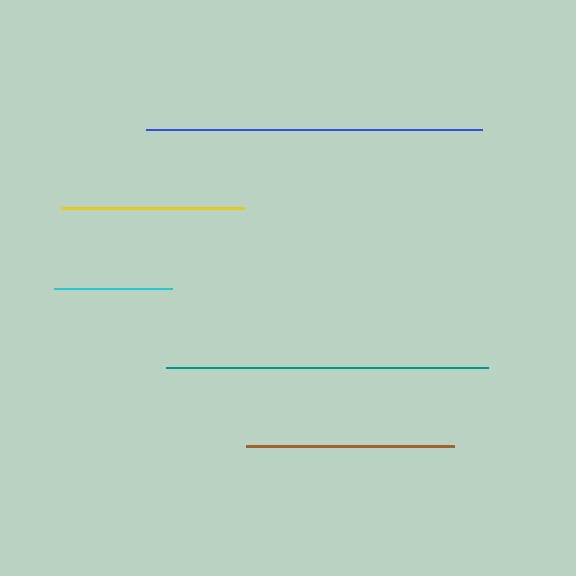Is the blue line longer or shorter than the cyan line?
The blue line is longer than the cyan line.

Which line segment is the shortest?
The cyan line is the shortest at approximately 118 pixels.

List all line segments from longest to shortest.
From longest to shortest: blue, teal, brown, yellow, cyan.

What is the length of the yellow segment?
The yellow segment is approximately 183 pixels long.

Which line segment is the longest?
The blue line is the longest at approximately 336 pixels.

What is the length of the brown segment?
The brown segment is approximately 208 pixels long.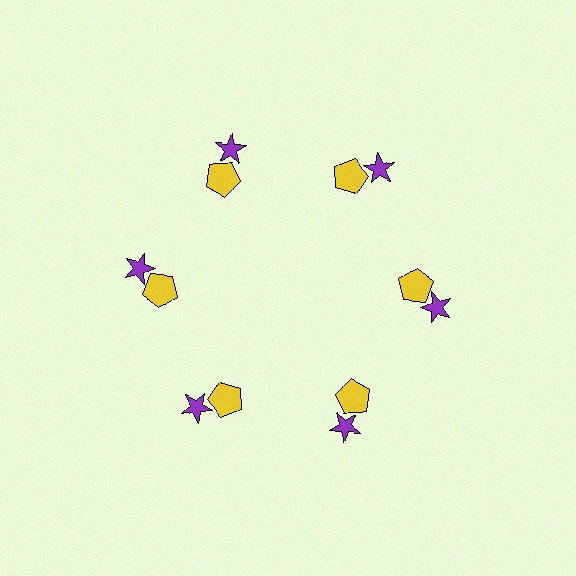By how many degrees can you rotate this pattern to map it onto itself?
The pattern maps onto itself every 60 degrees of rotation.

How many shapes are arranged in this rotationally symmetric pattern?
There are 12 shapes, arranged in 6 groups of 2.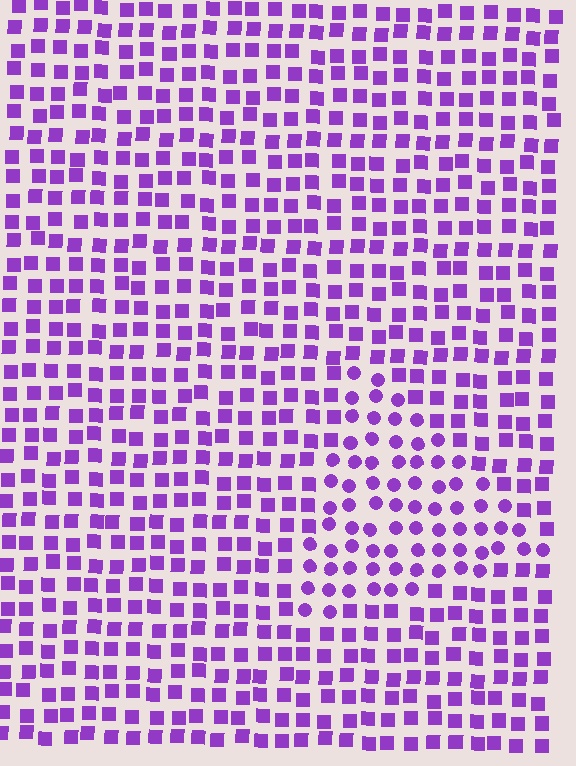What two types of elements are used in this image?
The image uses circles inside the triangle region and squares outside it.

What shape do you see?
I see a triangle.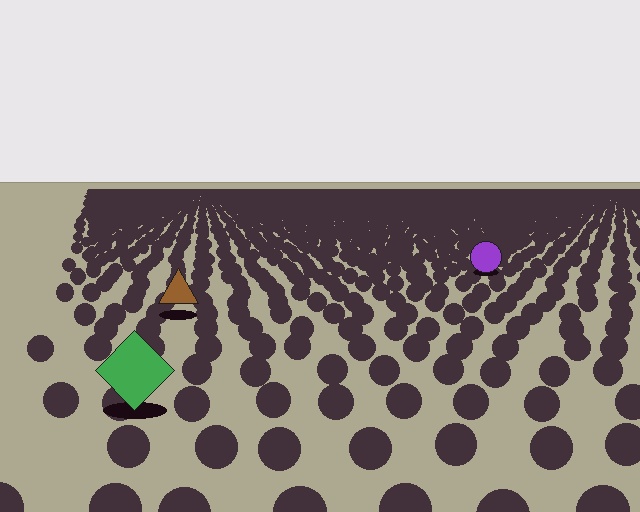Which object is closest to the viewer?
The green diamond is closest. The texture marks near it are larger and more spread out.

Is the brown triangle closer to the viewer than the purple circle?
Yes. The brown triangle is closer — you can tell from the texture gradient: the ground texture is coarser near it.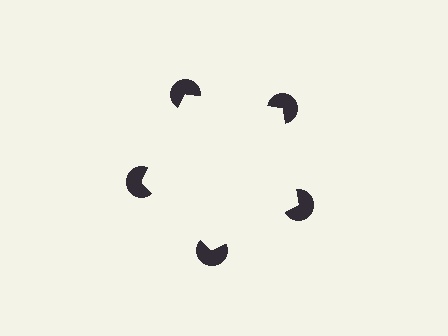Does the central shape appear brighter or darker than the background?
It typically appears slightly brighter than the background, even though no actual brightness change is drawn.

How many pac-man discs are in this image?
There are 5 — one at each vertex of the illusory pentagon.